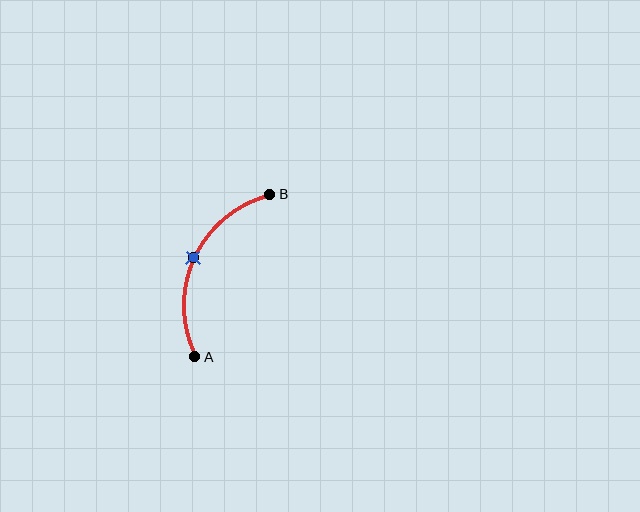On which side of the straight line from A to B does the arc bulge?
The arc bulges to the left of the straight line connecting A and B.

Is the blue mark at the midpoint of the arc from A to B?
Yes. The blue mark lies on the arc at equal arc-length from both A and B — it is the arc midpoint.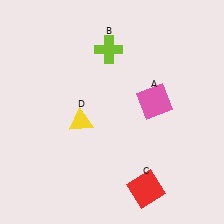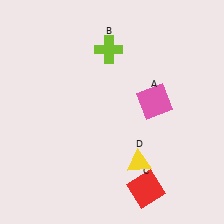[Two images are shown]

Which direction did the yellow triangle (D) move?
The yellow triangle (D) moved right.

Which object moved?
The yellow triangle (D) moved right.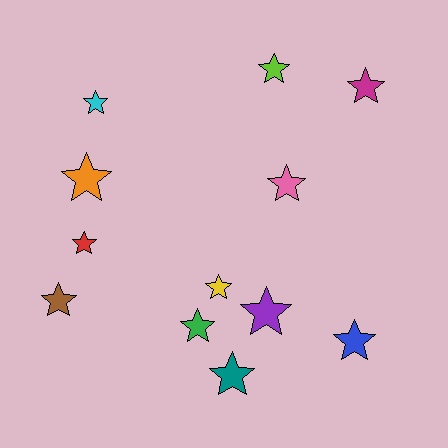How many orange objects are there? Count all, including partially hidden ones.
There is 1 orange object.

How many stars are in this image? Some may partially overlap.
There are 12 stars.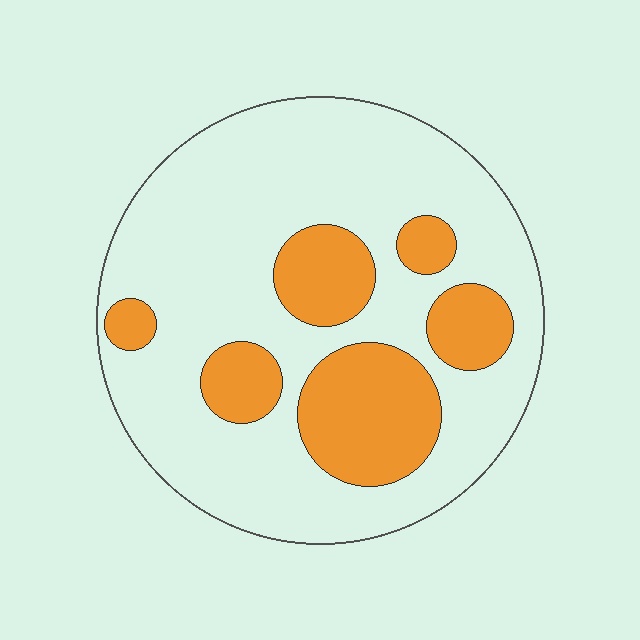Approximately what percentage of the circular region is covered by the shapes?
Approximately 25%.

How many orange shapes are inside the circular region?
6.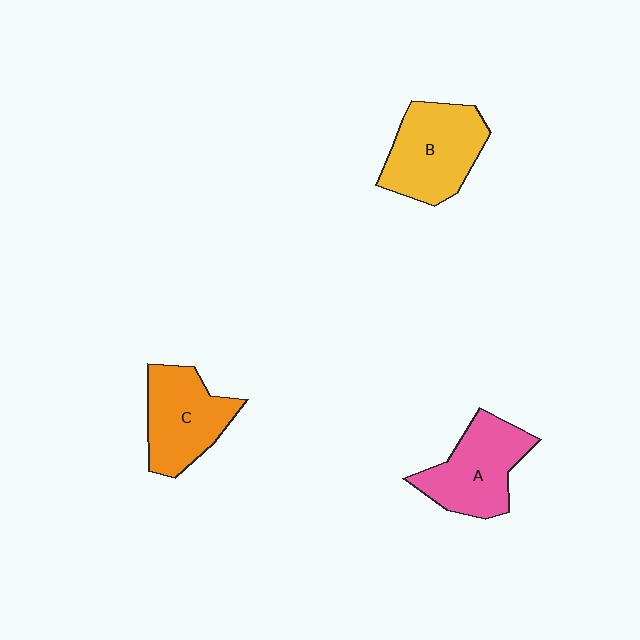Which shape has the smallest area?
Shape C (orange).